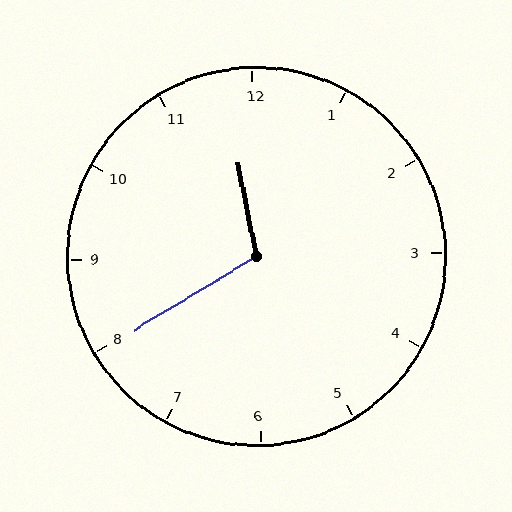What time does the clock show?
11:40.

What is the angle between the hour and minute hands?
Approximately 110 degrees.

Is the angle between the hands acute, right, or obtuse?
It is obtuse.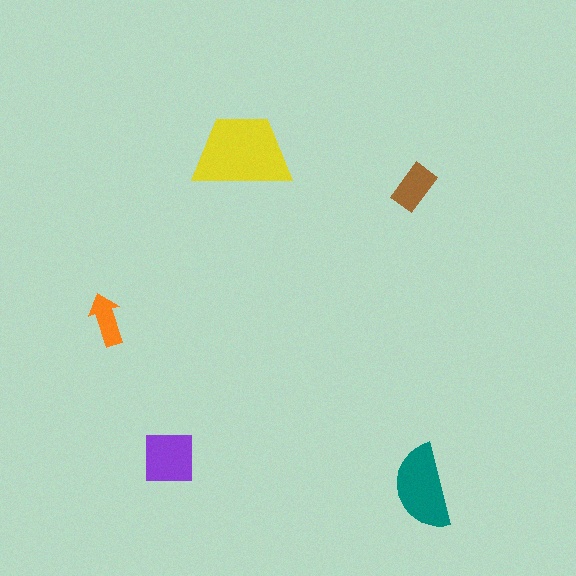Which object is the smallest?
The orange arrow.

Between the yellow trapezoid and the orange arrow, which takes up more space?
The yellow trapezoid.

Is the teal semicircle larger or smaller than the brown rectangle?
Larger.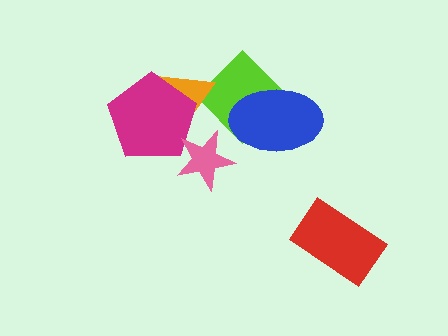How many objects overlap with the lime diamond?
2 objects overlap with the lime diamond.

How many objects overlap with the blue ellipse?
1 object overlaps with the blue ellipse.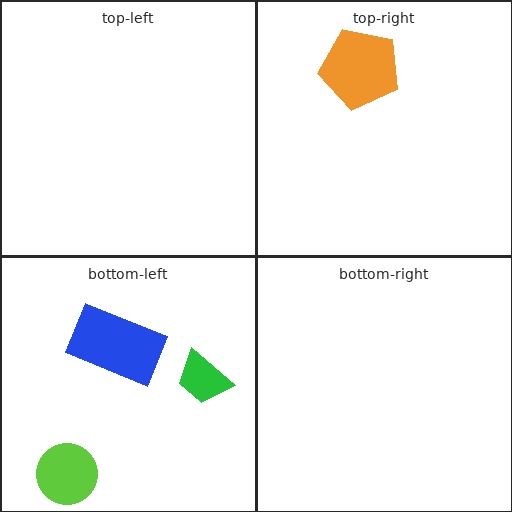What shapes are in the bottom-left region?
The lime circle, the blue rectangle, the green trapezoid.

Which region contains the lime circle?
The bottom-left region.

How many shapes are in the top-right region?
1.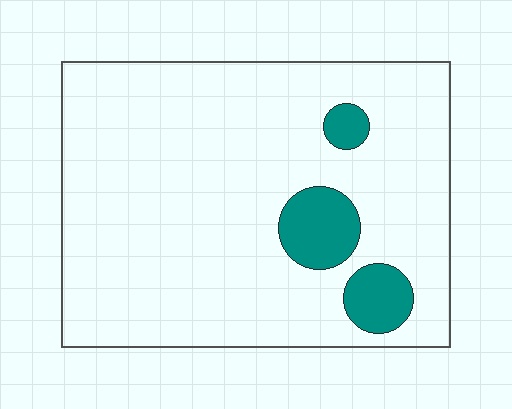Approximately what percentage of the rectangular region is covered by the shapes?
Approximately 10%.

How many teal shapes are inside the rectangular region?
3.